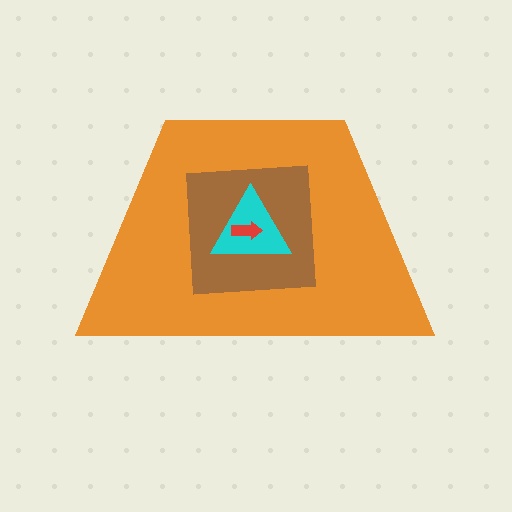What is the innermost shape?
The red arrow.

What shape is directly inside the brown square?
The cyan triangle.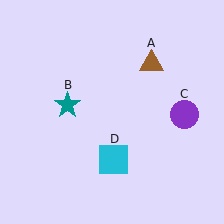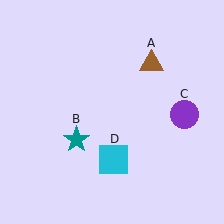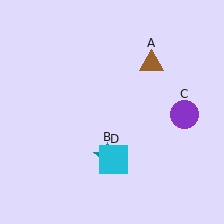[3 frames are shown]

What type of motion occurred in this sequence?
The teal star (object B) rotated counterclockwise around the center of the scene.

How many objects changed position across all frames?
1 object changed position: teal star (object B).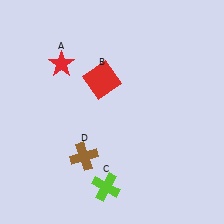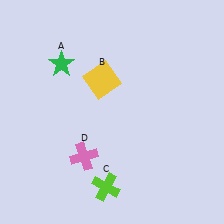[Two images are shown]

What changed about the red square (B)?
In Image 1, B is red. In Image 2, it changed to yellow.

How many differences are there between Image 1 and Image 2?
There are 3 differences between the two images.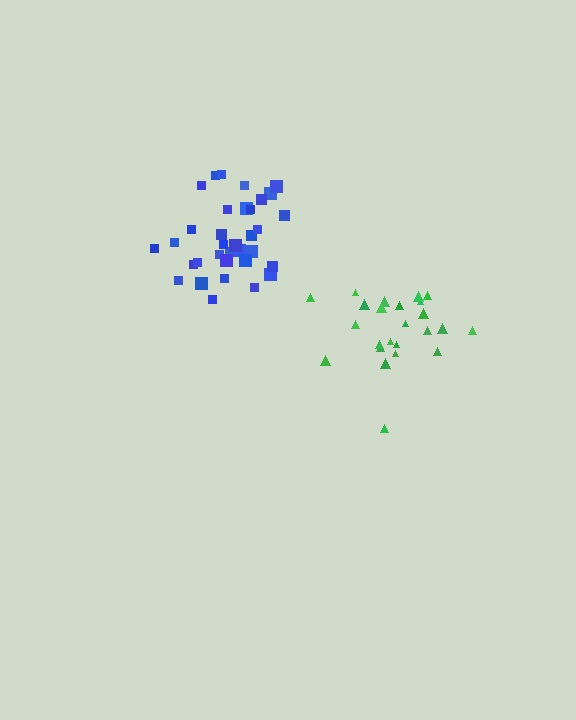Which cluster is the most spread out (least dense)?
Green.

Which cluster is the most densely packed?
Blue.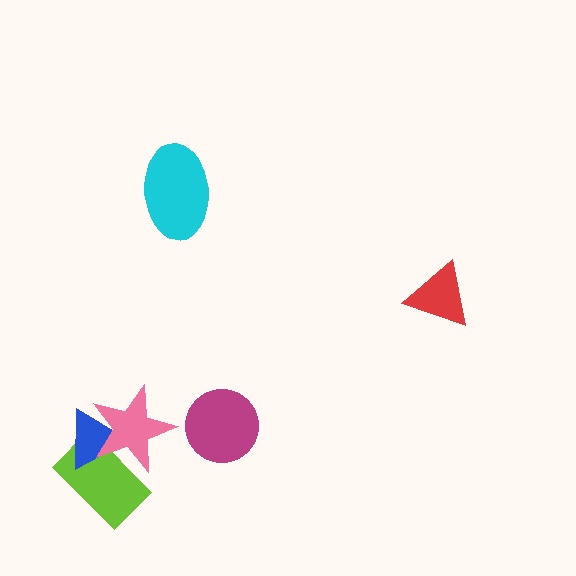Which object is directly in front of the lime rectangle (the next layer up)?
The blue triangle is directly in front of the lime rectangle.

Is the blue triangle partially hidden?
Yes, it is partially covered by another shape.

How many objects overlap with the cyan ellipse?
0 objects overlap with the cyan ellipse.